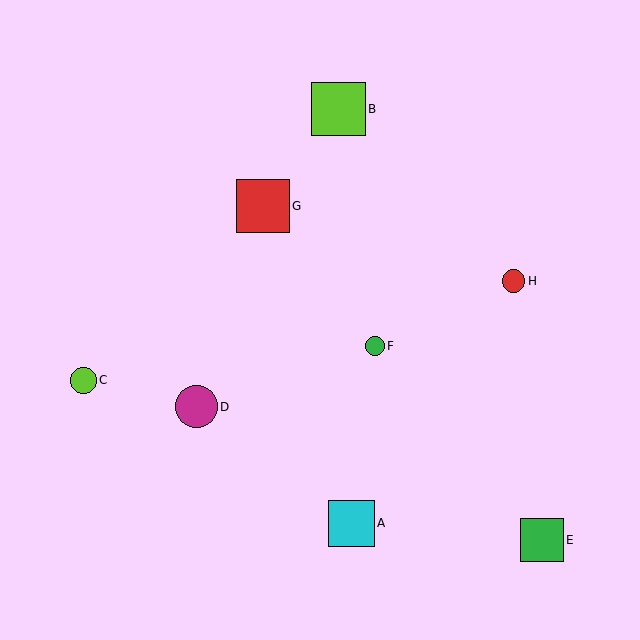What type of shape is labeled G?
Shape G is a red square.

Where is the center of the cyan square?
The center of the cyan square is at (351, 524).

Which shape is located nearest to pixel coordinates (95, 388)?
The lime circle (labeled C) at (83, 380) is nearest to that location.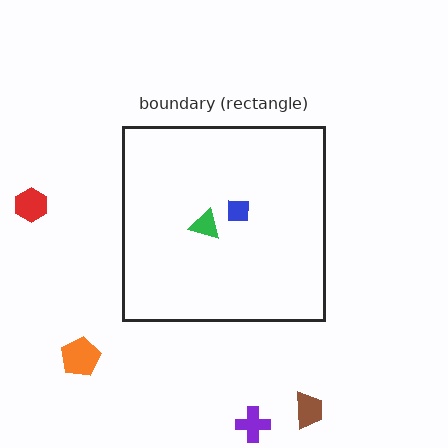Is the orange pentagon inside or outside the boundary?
Outside.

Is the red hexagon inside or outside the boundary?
Outside.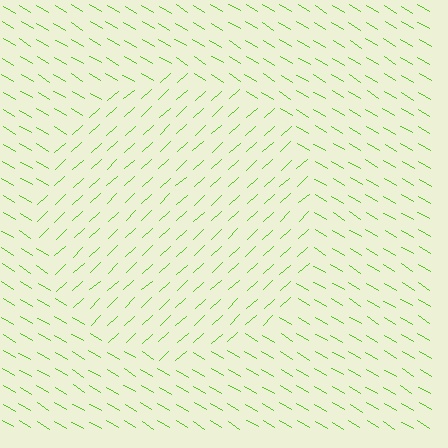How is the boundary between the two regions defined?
The boundary is defined purely by a change in line orientation (approximately 73 degrees difference). All lines are the same color and thickness.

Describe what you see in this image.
The image is filled with small lime line segments. A circle region in the image has lines oriented differently from the surrounding lines, creating a visible texture boundary.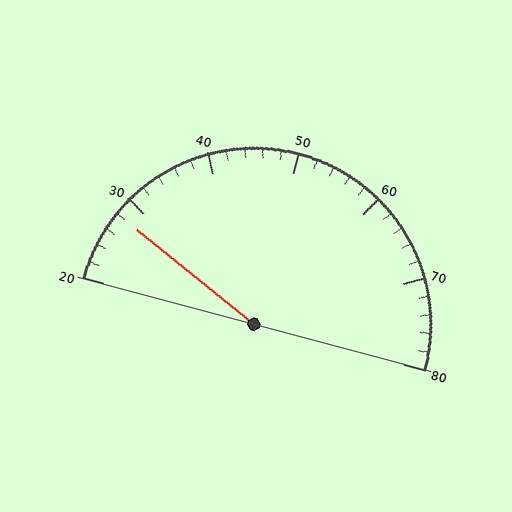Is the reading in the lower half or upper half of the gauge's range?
The reading is in the lower half of the range (20 to 80).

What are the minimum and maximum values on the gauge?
The gauge ranges from 20 to 80.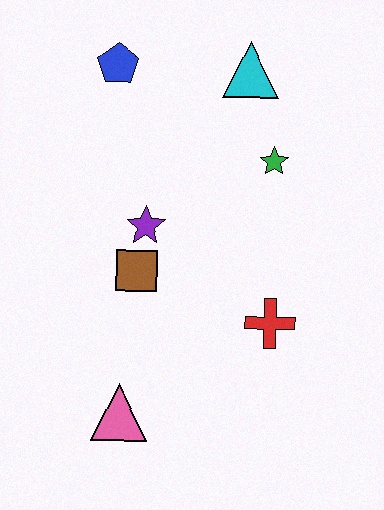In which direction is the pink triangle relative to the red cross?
The pink triangle is to the left of the red cross.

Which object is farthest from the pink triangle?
The cyan triangle is farthest from the pink triangle.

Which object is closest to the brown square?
The purple star is closest to the brown square.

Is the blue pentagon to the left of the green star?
Yes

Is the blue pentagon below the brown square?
No